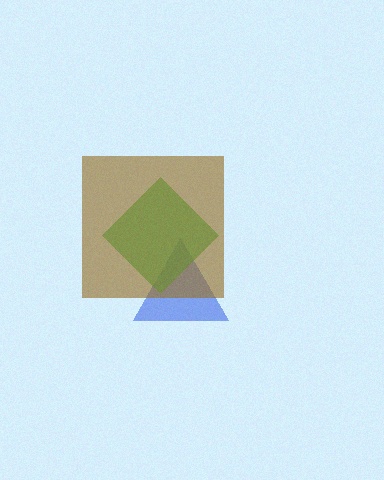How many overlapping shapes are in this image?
There are 3 overlapping shapes in the image.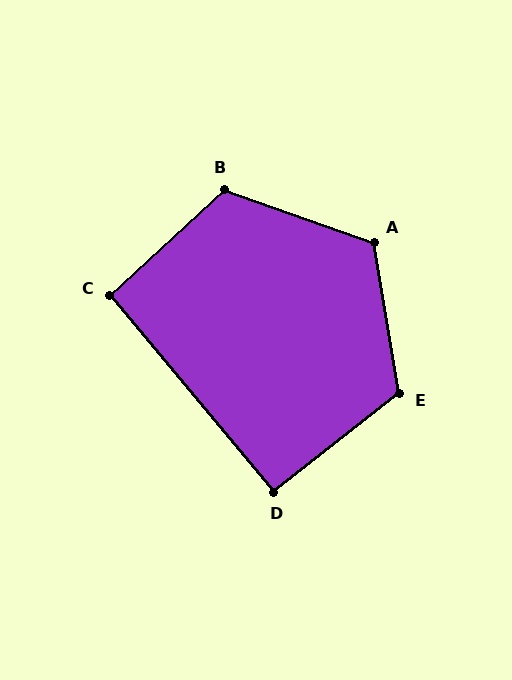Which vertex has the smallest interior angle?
D, at approximately 92 degrees.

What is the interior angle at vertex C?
Approximately 93 degrees (approximately right).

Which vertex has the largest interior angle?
A, at approximately 119 degrees.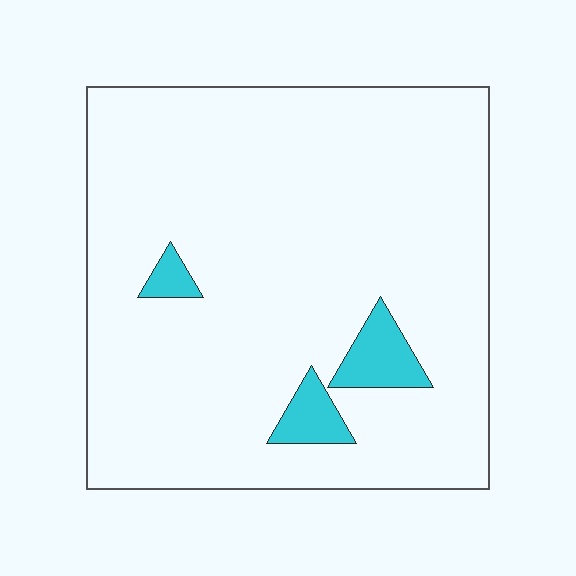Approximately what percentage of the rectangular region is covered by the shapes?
Approximately 5%.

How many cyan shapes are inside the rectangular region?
3.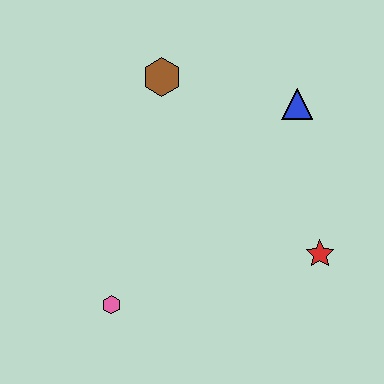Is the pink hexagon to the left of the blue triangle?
Yes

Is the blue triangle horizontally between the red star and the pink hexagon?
Yes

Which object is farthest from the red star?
The brown hexagon is farthest from the red star.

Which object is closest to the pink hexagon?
The red star is closest to the pink hexagon.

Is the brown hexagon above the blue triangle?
Yes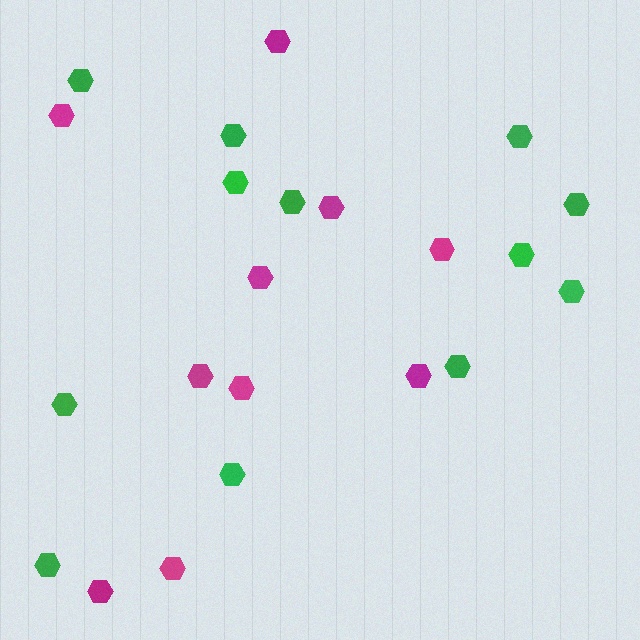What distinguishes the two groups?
There are 2 groups: one group of green hexagons (12) and one group of magenta hexagons (10).